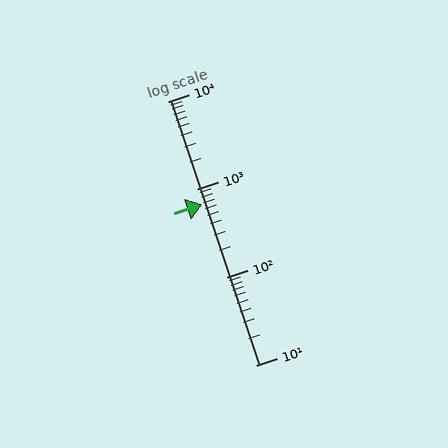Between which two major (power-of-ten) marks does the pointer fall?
The pointer is between 100 and 1000.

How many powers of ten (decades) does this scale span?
The scale spans 3 decades, from 10 to 10000.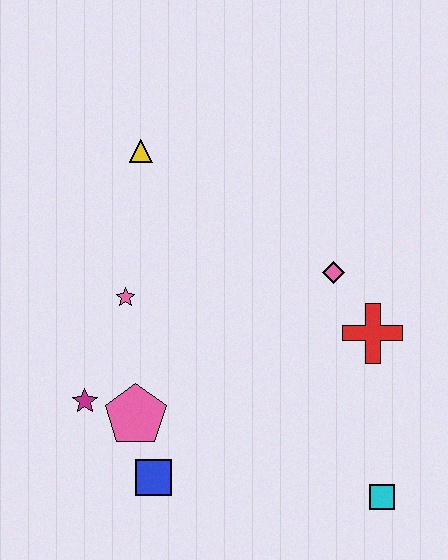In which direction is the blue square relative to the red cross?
The blue square is to the left of the red cross.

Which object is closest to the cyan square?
The red cross is closest to the cyan square.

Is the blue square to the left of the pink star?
No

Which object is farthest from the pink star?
The cyan square is farthest from the pink star.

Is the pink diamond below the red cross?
No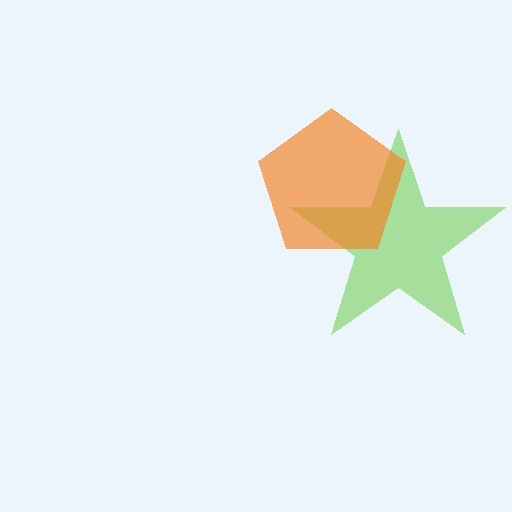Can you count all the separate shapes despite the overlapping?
Yes, there are 2 separate shapes.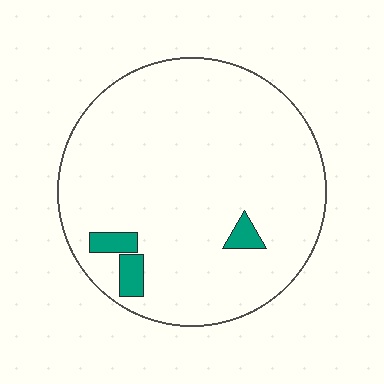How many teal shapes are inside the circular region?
3.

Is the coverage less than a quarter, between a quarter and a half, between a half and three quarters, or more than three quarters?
Less than a quarter.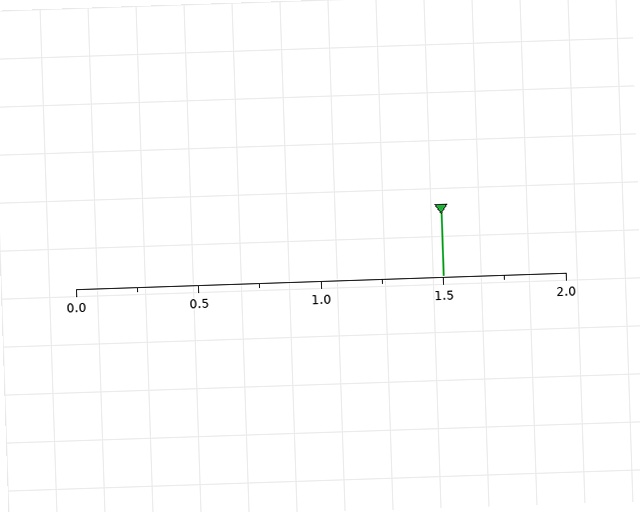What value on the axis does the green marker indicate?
The marker indicates approximately 1.5.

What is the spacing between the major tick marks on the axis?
The major ticks are spaced 0.5 apart.